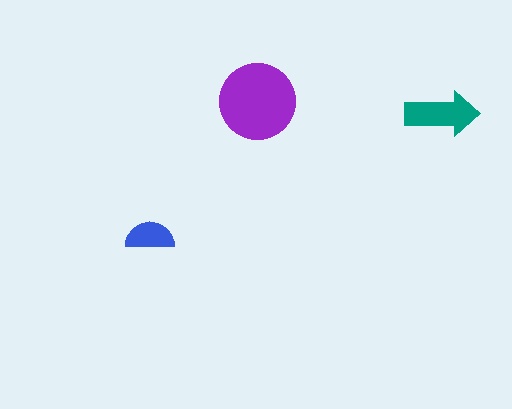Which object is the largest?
The purple circle.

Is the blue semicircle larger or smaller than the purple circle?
Smaller.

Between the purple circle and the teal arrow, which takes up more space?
The purple circle.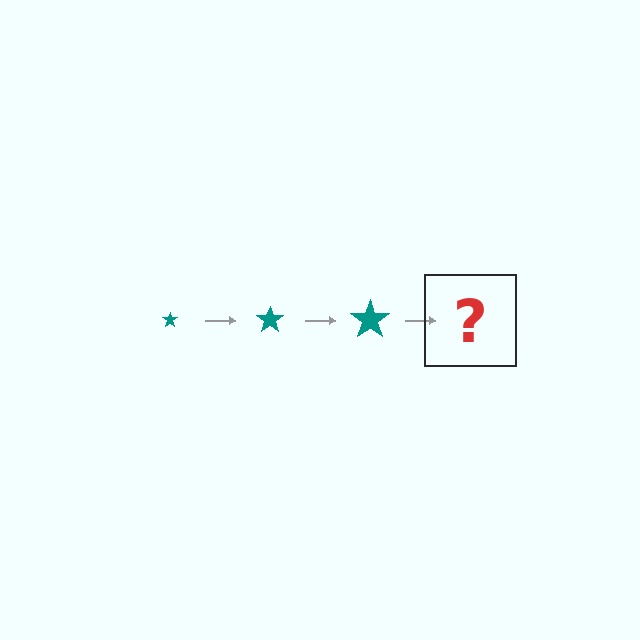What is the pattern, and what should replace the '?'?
The pattern is that the star gets progressively larger each step. The '?' should be a teal star, larger than the previous one.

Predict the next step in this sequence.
The next step is a teal star, larger than the previous one.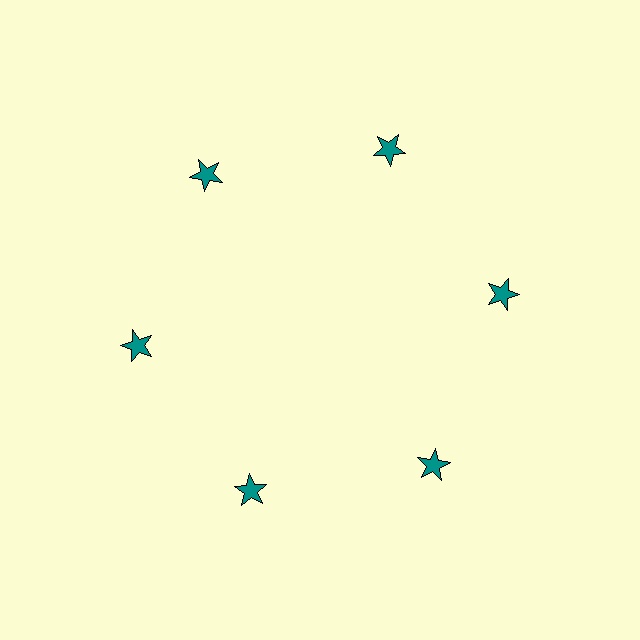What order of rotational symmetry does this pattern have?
This pattern has 6-fold rotational symmetry.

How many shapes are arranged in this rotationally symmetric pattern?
There are 6 shapes, arranged in 6 groups of 1.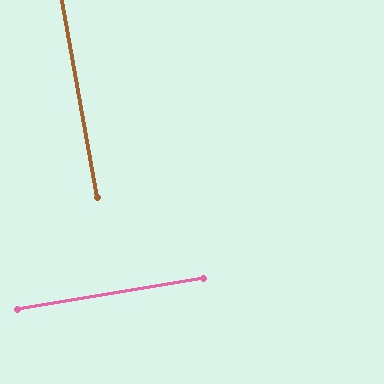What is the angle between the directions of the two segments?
Approximately 90 degrees.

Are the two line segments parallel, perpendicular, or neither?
Perpendicular — they meet at approximately 90°.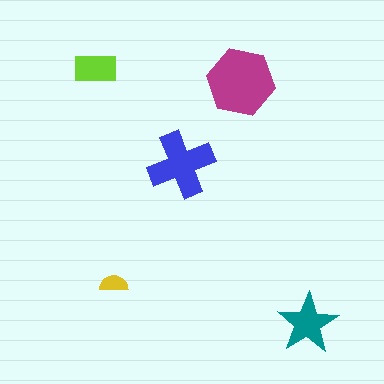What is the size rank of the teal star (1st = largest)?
3rd.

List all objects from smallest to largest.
The yellow semicircle, the lime rectangle, the teal star, the blue cross, the magenta hexagon.